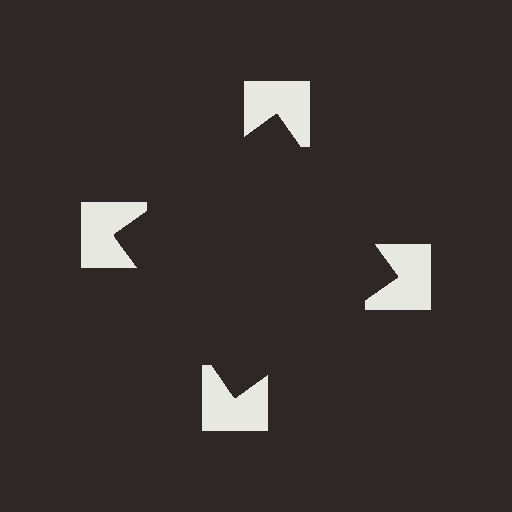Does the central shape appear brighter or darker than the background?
It typically appears slightly darker than the background, even though no actual brightness change is drawn.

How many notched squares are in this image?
There are 4 — one at each vertex of the illusory square.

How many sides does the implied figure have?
4 sides.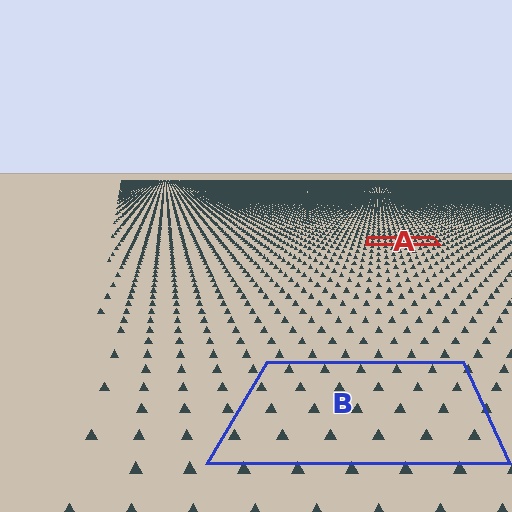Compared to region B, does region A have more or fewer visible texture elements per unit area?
Region A has more texture elements per unit area — they are packed more densely because it is farther away.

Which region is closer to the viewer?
Region B is closer. The texture elements there are larger and more spread out.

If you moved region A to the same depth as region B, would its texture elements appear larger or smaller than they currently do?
They would appear larger. At a closer depth, the same texture elements are projected at a bigger on-screen size.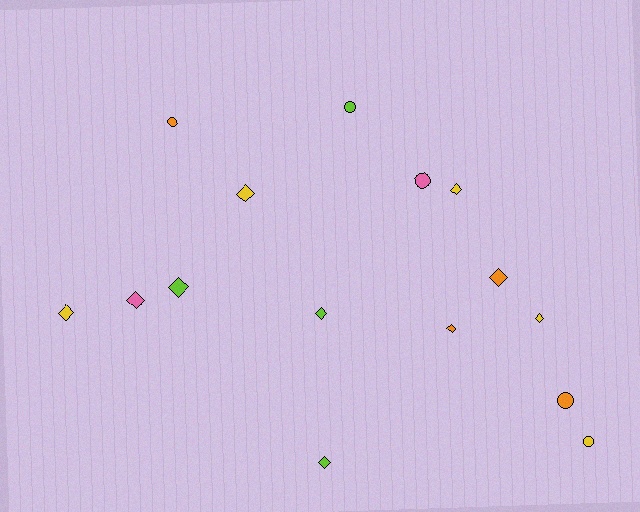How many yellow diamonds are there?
There are 4 yellow diamonds.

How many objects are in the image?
There are 15 objects.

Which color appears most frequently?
Yellow, with 5 objects.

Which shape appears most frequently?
Diamond, with 10 objects.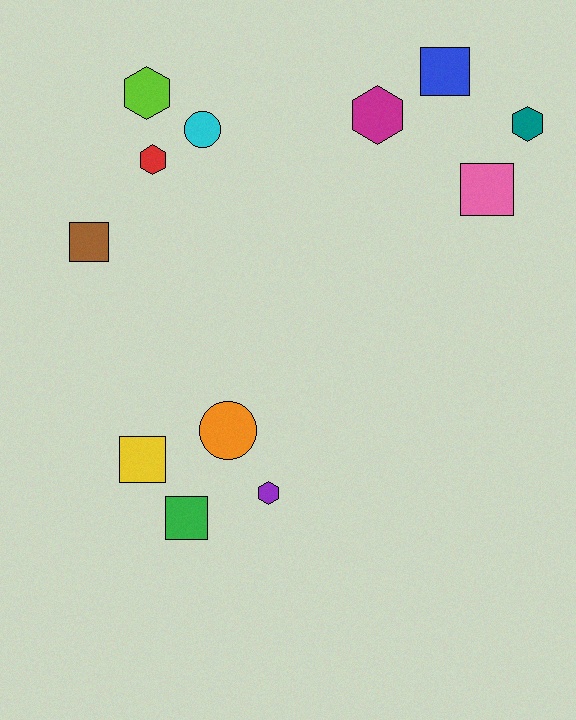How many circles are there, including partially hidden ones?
There are 2 circles.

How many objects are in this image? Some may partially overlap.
There are 12 objects.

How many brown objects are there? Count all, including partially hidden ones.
There is 1 brown object.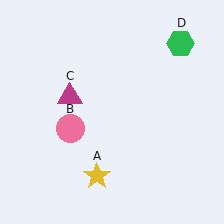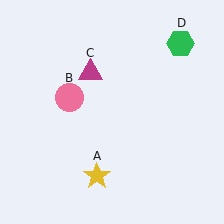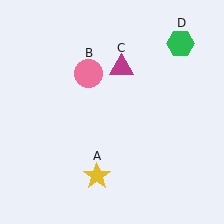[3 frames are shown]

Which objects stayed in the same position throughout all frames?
Yellow star (object A) and green hexagon (object D) remained stationary.